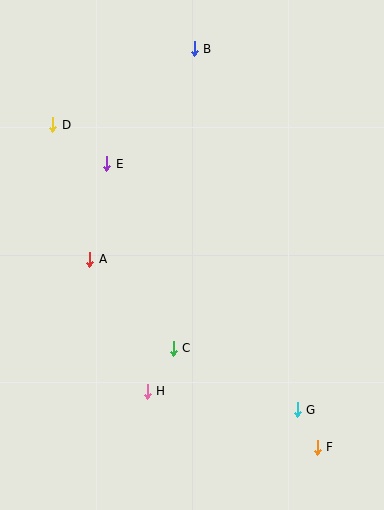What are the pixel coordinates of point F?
Point F is at (317, 447).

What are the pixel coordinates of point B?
Point B is at (194, 49).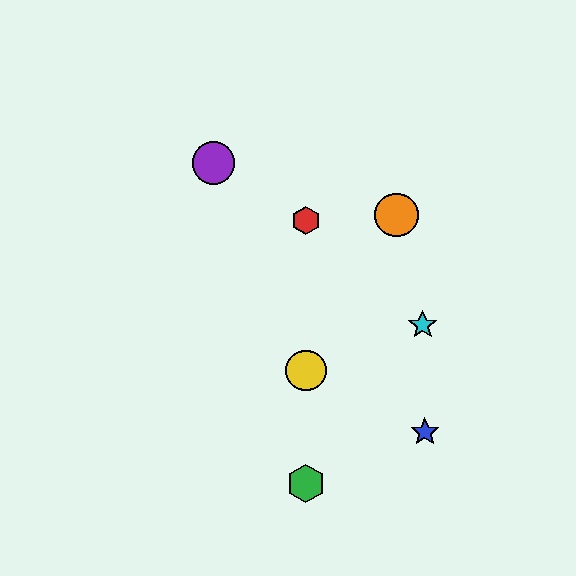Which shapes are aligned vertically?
The red hexagon, the green hexagon, the yellow circle are aligned vertically.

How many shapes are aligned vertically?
3 shapes (the red hexagon, the green hexagon, the yellow circle) are aligned vertically.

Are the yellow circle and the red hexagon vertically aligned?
Yes, both are at x≈306.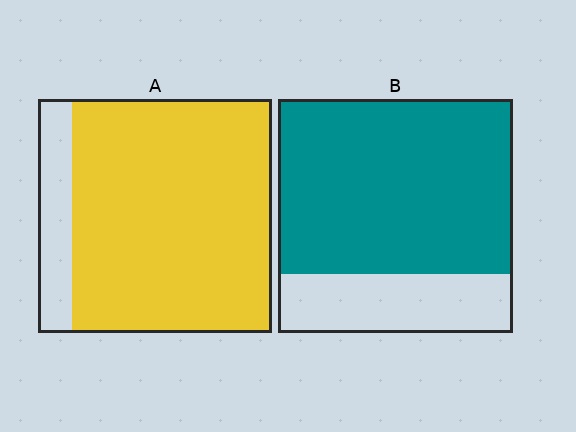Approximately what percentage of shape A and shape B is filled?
A is approximately 85% and B is approximately 75%.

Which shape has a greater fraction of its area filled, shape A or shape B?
Shape A.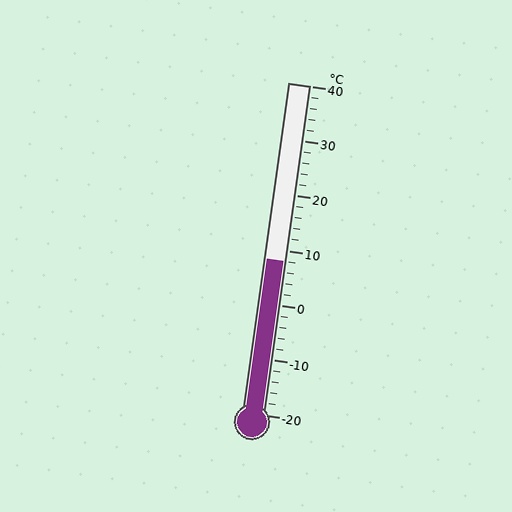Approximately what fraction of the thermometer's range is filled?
The thermometer is filled to approximately 45% of its range.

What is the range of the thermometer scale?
The thermometer scale ranges from -20°C to 40°C.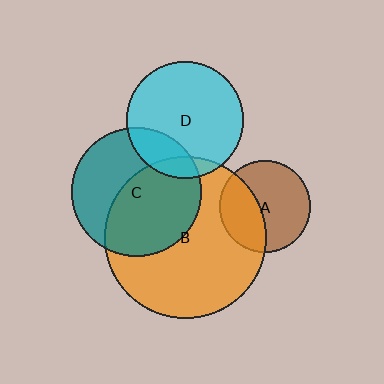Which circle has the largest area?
Circle B (orange).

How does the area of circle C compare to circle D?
Approximately 1.2 times.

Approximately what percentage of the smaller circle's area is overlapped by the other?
Approximately 20%.